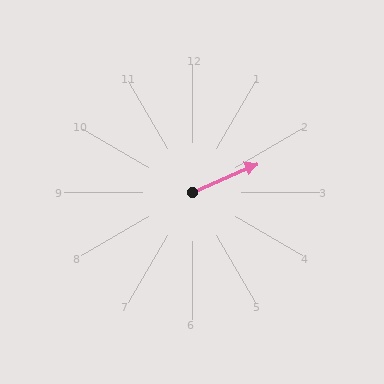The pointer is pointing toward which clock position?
Roughly 2 o'clock.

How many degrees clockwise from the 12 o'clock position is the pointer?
Approximately 66 degrees.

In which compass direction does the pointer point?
Northeast.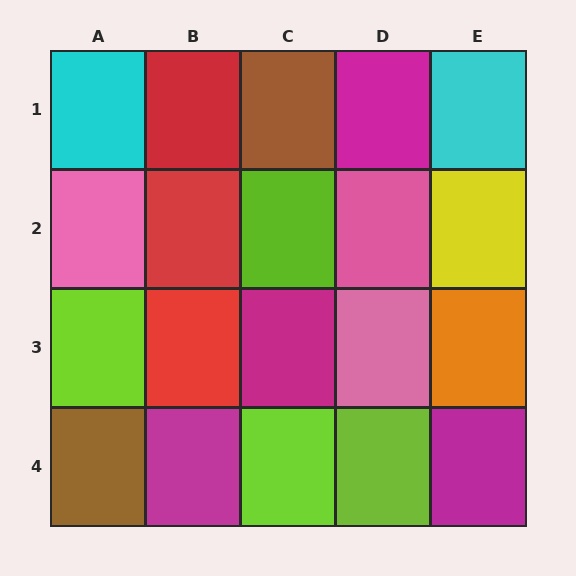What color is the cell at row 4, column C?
Lime.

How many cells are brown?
2 cells are brown.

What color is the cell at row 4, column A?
Brown.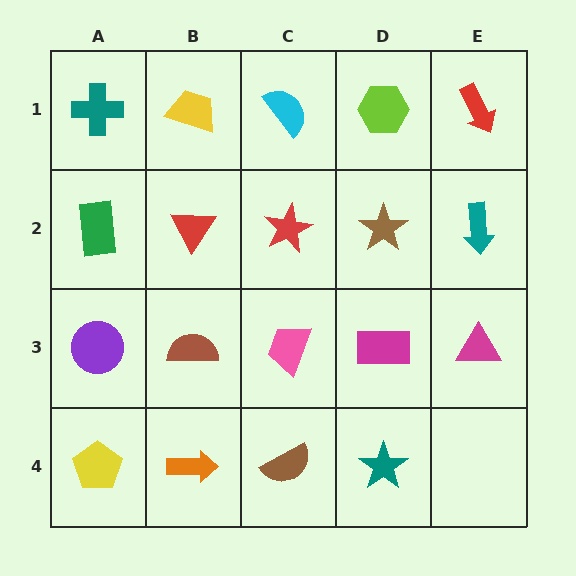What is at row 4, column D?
A teal star.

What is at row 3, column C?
A pink trapezoid.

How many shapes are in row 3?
5 shapes.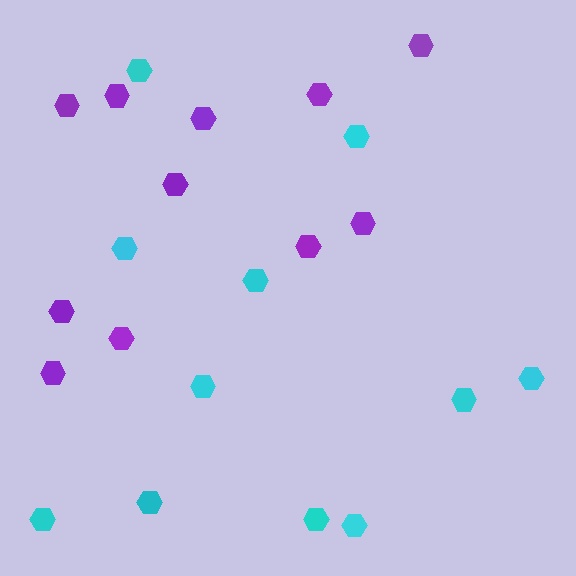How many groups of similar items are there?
There are 2 groups: one group of cyan hexagons (11) and one group of purple hexagons (11).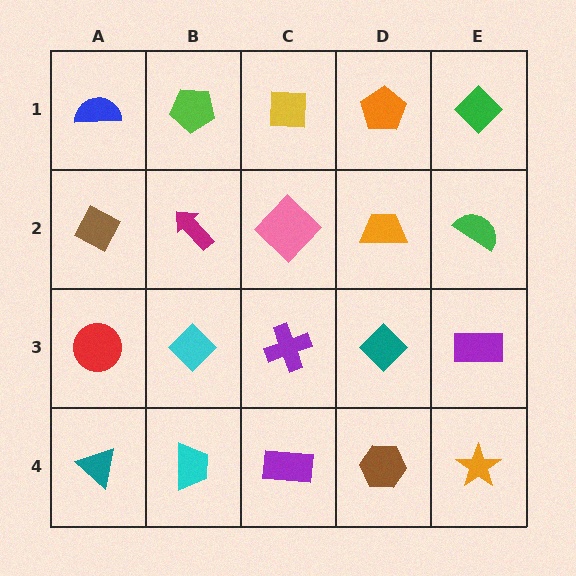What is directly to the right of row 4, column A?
A cyan trapezoid.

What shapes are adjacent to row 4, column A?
A red circle (row 3, column A), a cyan trapezoid (row 4, column B).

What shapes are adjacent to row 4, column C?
A purple cross (row 3, column C), a cyan trapezoid (row 4, column B), a brown hexagon (row 4, column D).